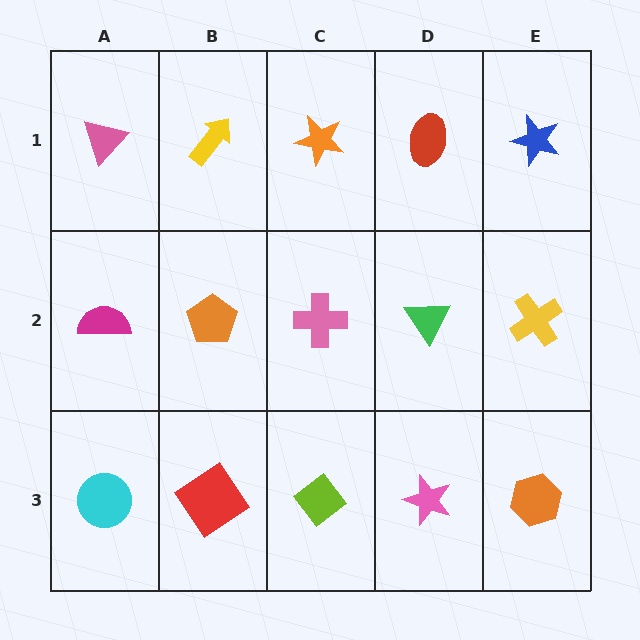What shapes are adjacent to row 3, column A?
A magenta semicircle (row 2, column A), a red diamond (row 3, column B).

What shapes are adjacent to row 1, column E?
A yellow cross (row 2, column E), a red ellipse (row 1, column D).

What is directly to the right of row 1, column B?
An orange star.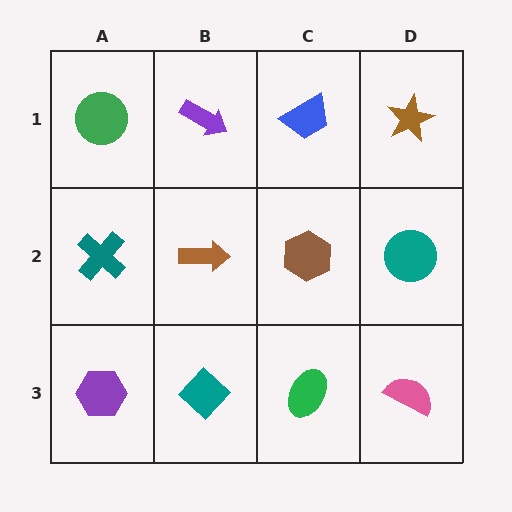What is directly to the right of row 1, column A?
A purple arrow.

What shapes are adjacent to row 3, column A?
A teal cross (row 2, column A), a teal diamond (row 3, column B).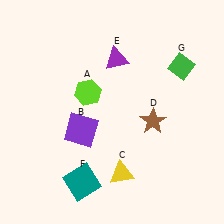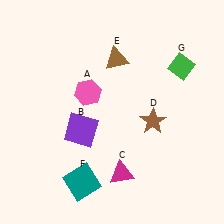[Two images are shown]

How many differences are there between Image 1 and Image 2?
There are 3 differences between the two images.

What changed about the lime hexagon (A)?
In Image 1, A is lime. In Image 2, it changed to pink.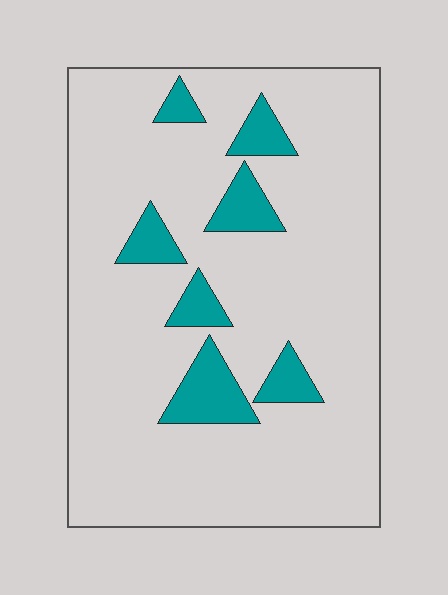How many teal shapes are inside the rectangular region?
7.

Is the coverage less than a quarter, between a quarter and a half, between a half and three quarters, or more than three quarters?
Less than a quarter.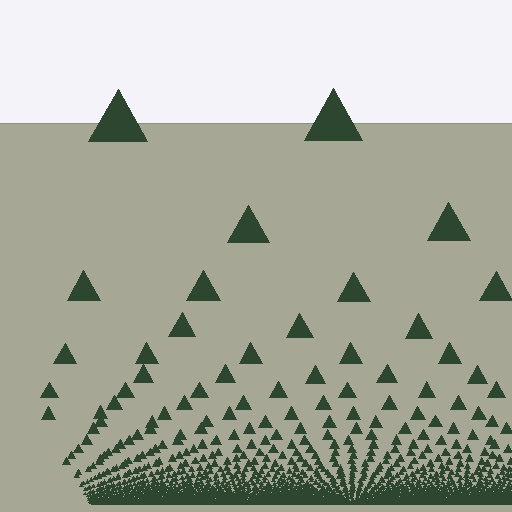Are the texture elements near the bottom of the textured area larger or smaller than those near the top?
Smaller. The gradient is inverted — elements near the bottom are smaller and denser.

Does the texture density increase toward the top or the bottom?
Density increases toward the bottom.